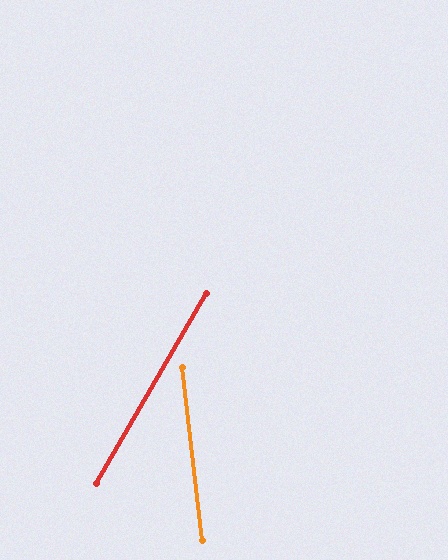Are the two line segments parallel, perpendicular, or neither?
Neither parallel nor perpendicular — they differ by about 37°.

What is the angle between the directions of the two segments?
Approximately 37 degrees.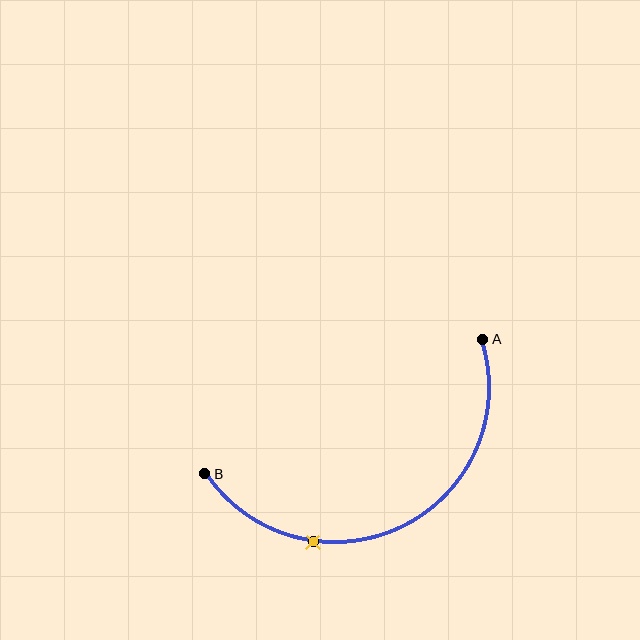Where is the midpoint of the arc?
The arc midpoint is the point on the curve farthest from the straight line joining A and B. It sits below that line.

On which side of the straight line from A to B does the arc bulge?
The arc bulges below the straight line connecting A and B.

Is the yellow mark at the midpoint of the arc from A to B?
No. The yellow mark lies on the arc but is closer to endpoint B. The arc midpoint would be at the point on the curve equidistant along the arc from both A and B.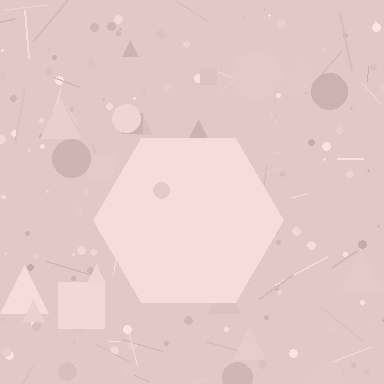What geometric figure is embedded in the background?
A hexagon is embedded in the background.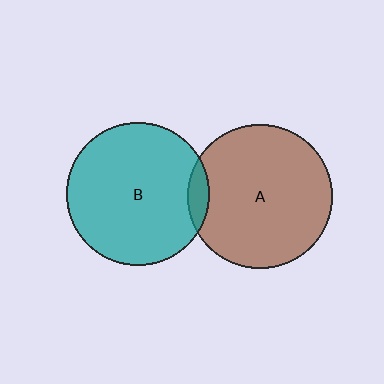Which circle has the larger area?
Circle A (brown).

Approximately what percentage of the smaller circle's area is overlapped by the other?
Approximately 5%.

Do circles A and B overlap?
Yes.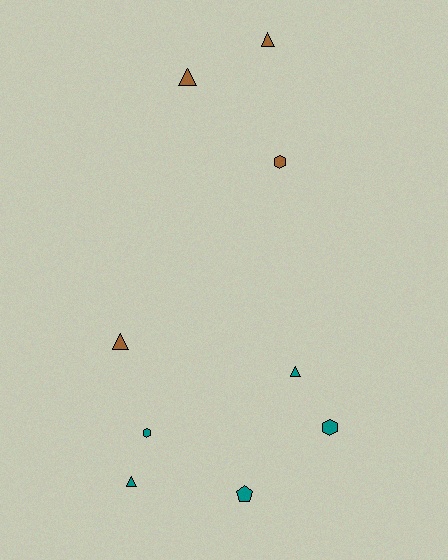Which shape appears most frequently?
Triangle, with 5 objects.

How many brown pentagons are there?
There are no brown pentagons.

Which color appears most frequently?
Teal, with 5 objects.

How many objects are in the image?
There are 9 objects.